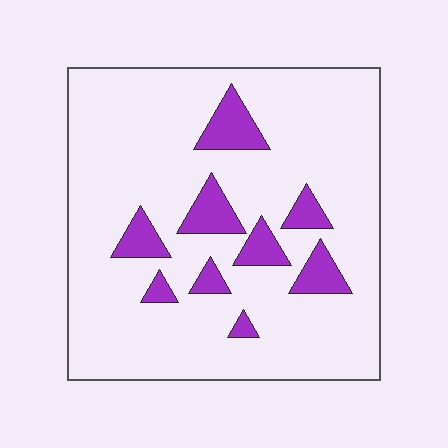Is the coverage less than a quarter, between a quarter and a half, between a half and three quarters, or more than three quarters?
Less than a quarter.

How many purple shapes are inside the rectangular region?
9.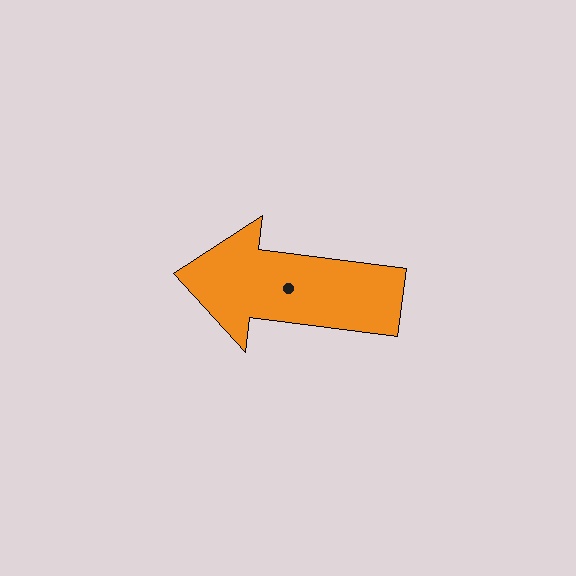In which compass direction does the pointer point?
West.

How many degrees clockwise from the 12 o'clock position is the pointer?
Approximately 277 degrees.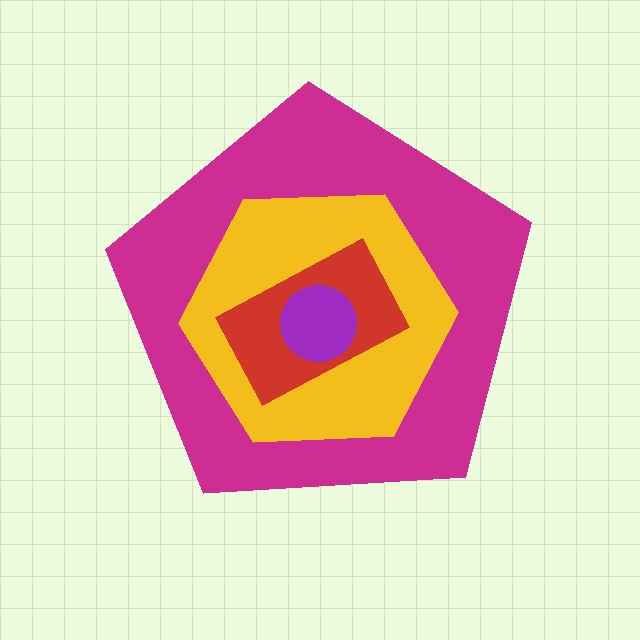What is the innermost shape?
The purple circle.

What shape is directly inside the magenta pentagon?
The yellow hexagon.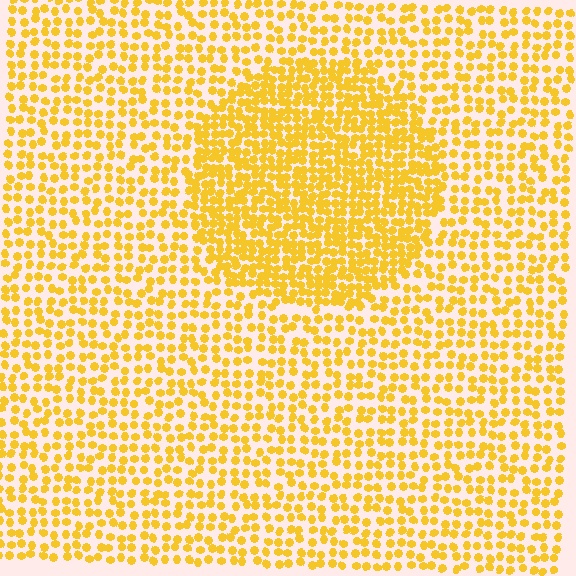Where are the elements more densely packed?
The elements are more densely packed inside the circle boundary.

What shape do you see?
I see a circle.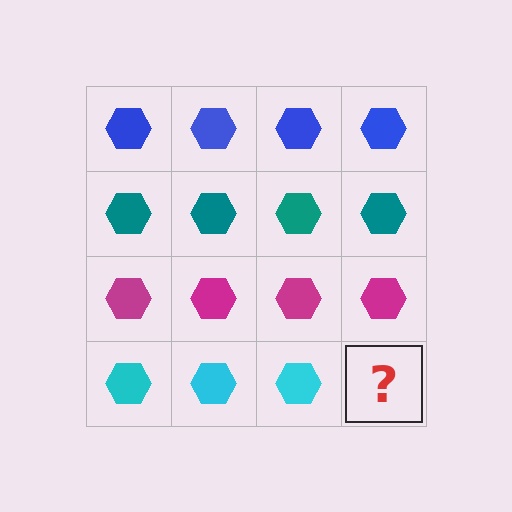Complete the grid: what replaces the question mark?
The question mark should be replaced with a cyan hexagon.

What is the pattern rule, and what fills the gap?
The rule is that each row has a consistent color. The gap should be filled with a cyan hexagon.